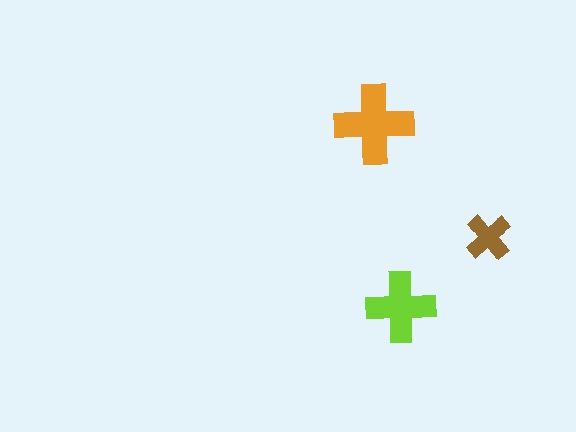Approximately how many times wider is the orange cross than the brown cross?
About 1.5 times wider.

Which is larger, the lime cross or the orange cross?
The orange one.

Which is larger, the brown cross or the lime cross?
The lime one.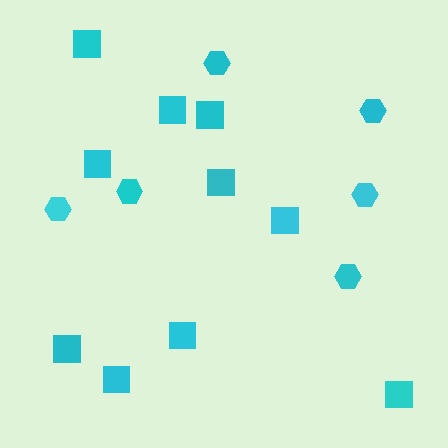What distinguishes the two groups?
There are 2 groups: one group of squares (10) and one group of hexagons (6).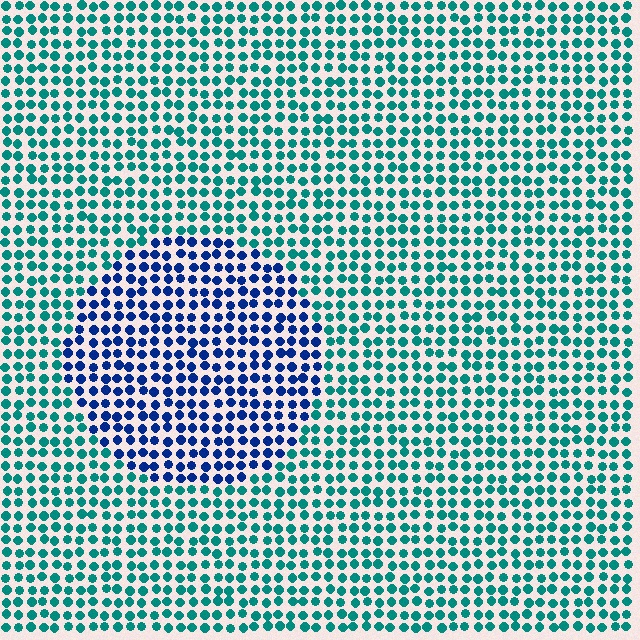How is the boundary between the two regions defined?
The boundary is defined purely by a slight shift in hue (about 49 degrees). Spacing, size, and orientation are identical on both sides.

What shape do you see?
I see a circle.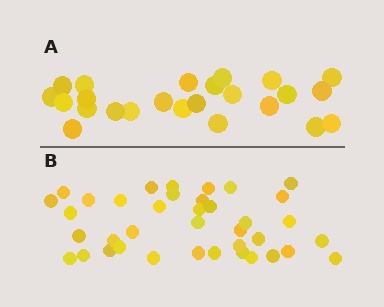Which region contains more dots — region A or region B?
Region B (the bottom region) has more dots.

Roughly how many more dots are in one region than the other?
Region B has approximately 15 more dots than region A.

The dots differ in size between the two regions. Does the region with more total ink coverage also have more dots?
No. Region A has more total ink coverage because its dots are larger, but region B actually contains more individual dots. Total area can be misleading — the number of items is what matters here.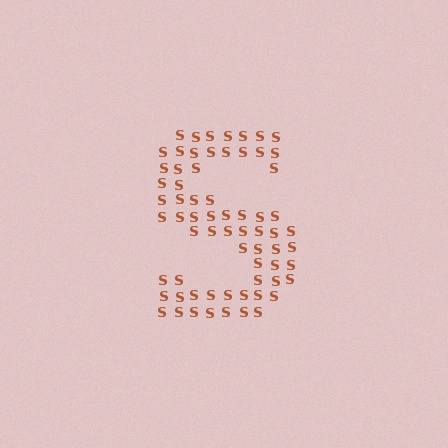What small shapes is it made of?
It is made of small letter S's.